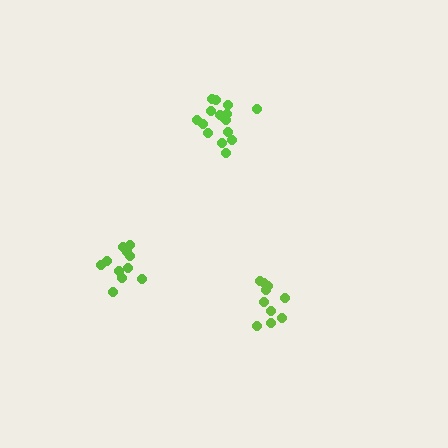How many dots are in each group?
Group 1: 10 dots, Group 2: 16 dots, Group 3: 11 dots (37 total).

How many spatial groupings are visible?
There are 3 spatial groupings.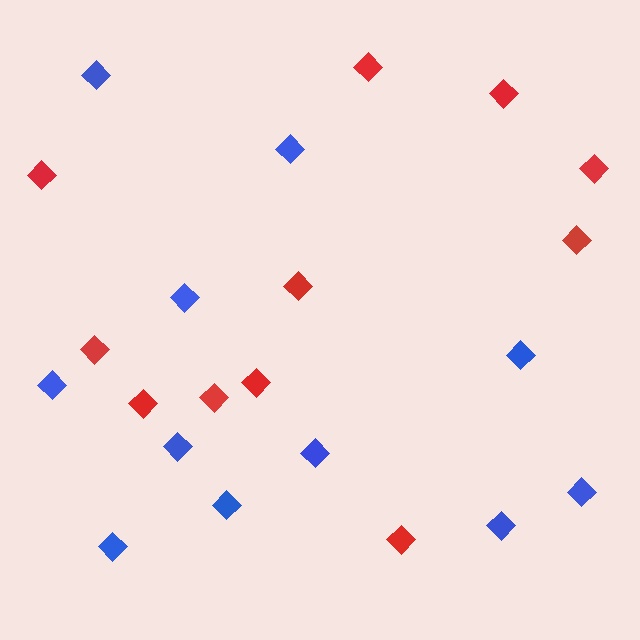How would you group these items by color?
There are 2 groups: one group of red diamonds (11) and one group of blue diamonds (11).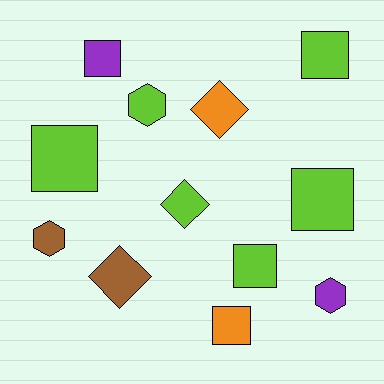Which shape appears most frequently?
Square, with 6 objects.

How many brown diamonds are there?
There is 1 brown diamond.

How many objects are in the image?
There are 12 objects.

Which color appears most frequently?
Lime, with 6 objects.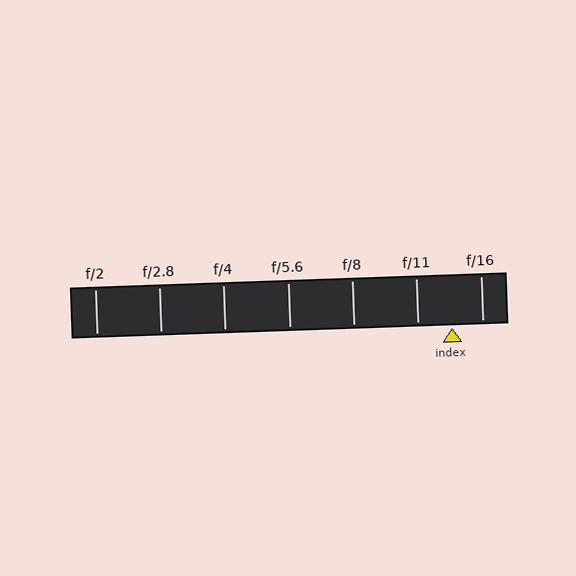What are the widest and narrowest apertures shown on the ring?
The widest aperture shown is f/2 and the narrowest is f/16.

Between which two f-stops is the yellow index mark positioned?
The index mark is between f/11 and f/16.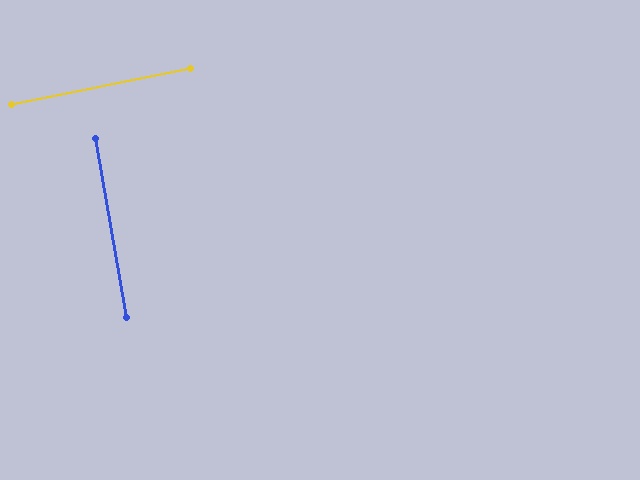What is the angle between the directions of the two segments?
Approximately 88 degrees.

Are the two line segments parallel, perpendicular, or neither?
Perpendicular — they meet at approximately 88°.